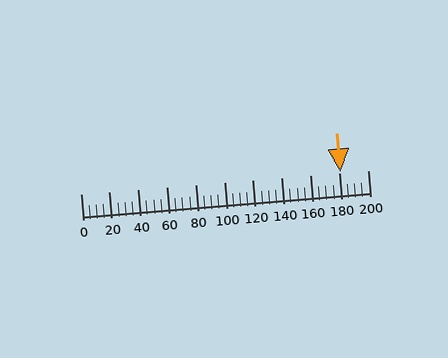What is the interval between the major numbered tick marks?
The major tick marks are spaced 20 units apart.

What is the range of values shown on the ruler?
The ruler shows values from 0 to 200.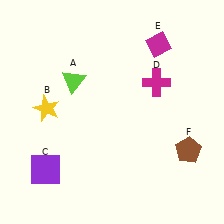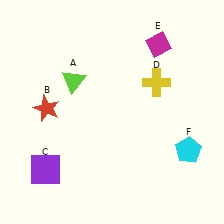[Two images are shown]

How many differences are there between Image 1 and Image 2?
There are 3 differences between the two images.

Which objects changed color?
B changed from yellow to red. D changed from magenta to yellow. F changed from brown to cyan.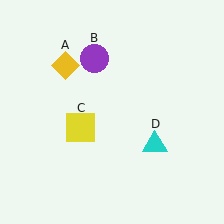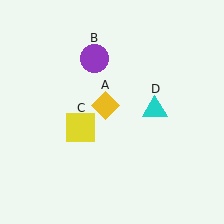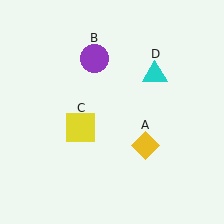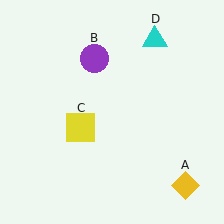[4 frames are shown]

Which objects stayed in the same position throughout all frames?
Purple circle (object B) and yellow square (object C) remained stationary.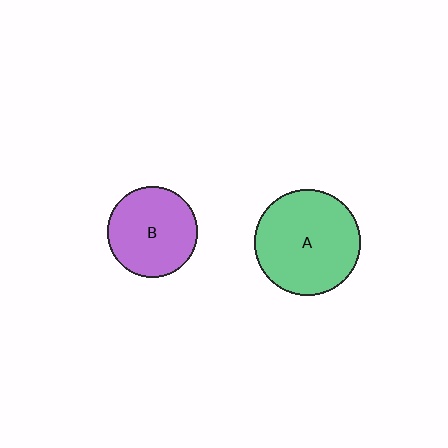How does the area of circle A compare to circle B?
Approximately 1.4 times.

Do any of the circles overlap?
No, none of the circles overlap.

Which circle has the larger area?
Circle A (green).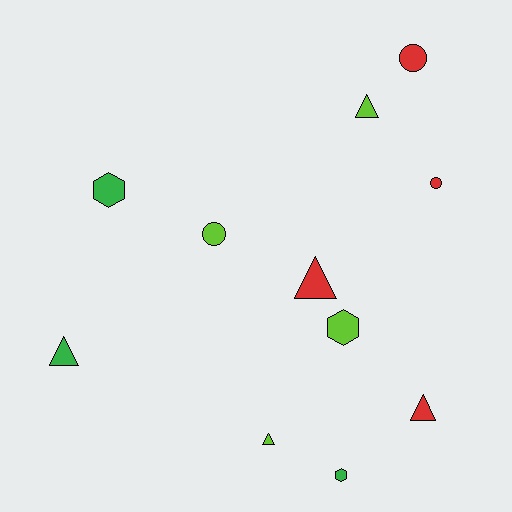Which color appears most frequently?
Lime, with 4 objects.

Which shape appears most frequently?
Triangle, with 5 objects.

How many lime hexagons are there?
There is 1 lime hexagon.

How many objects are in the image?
There are 11 objects.